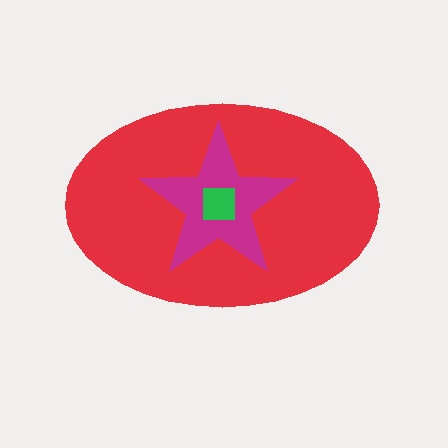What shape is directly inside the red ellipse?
The magenta star.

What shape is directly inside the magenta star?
The green square.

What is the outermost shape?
The red ellipse.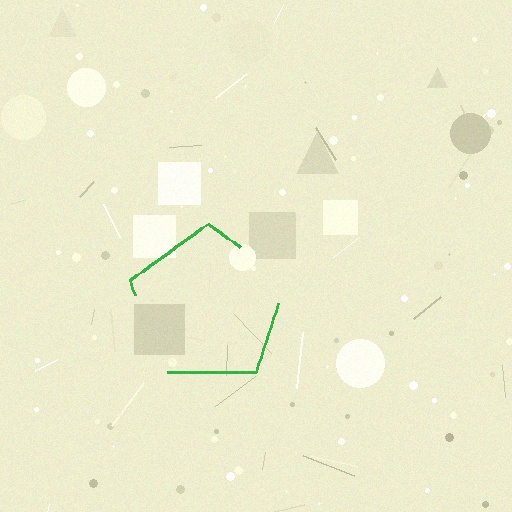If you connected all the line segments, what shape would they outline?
They would outline a pentagon.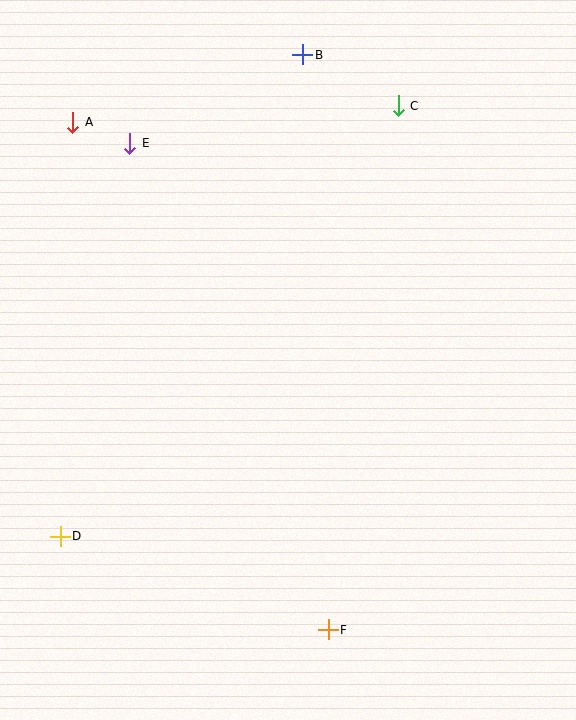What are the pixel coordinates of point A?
Point A is at (73, 122).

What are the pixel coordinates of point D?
Point D is at (60, 536).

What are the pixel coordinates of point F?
Point F is at (328, 630).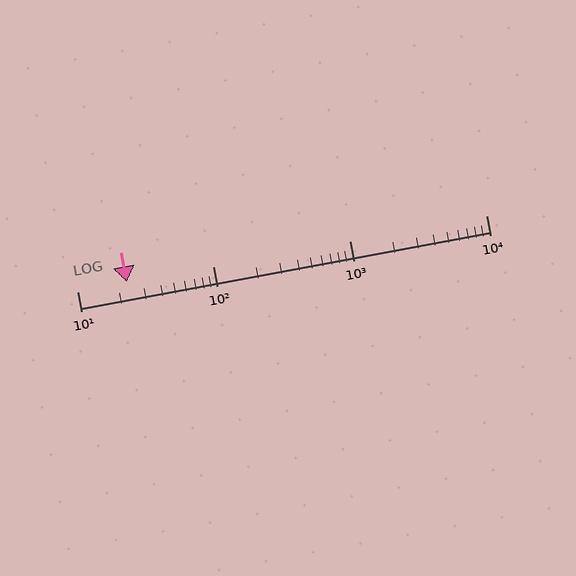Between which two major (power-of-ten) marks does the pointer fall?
The pointer is between 10 and 100.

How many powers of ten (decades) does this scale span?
The scale spans 3 decades, from 10 to 10000.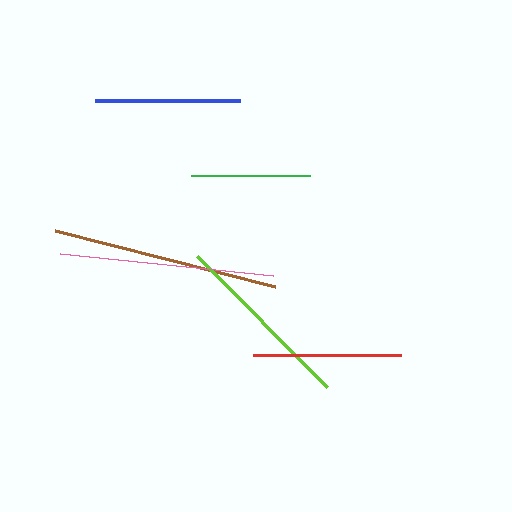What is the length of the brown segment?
The brown segment is approximately 226 pixels long.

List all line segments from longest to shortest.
From longest to shortest: brown, pink, lime, red, blue, green.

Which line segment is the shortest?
The green line is the shortest at approximately 120 pixels.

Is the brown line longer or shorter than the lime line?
The brown line is longer than the lime line.